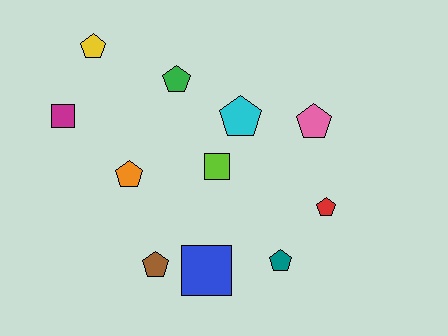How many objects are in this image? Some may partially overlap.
There are 11 objects.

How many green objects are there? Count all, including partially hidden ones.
There is 1 green object.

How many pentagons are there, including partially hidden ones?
There are 8 pentagons.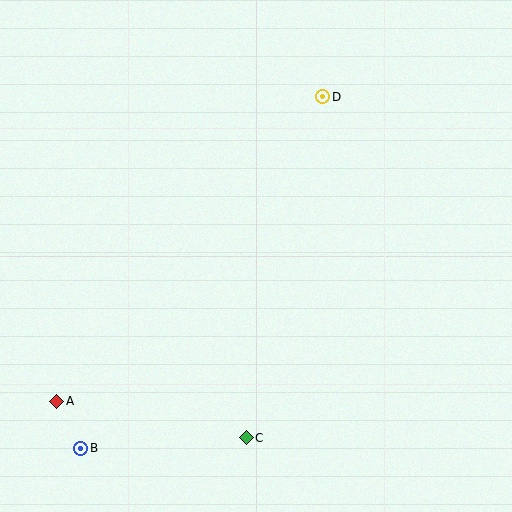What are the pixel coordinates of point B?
Point B is at (81, 448).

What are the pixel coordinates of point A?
Point A is at (57, 401).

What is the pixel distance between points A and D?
The distance between A and D is 405 pixels.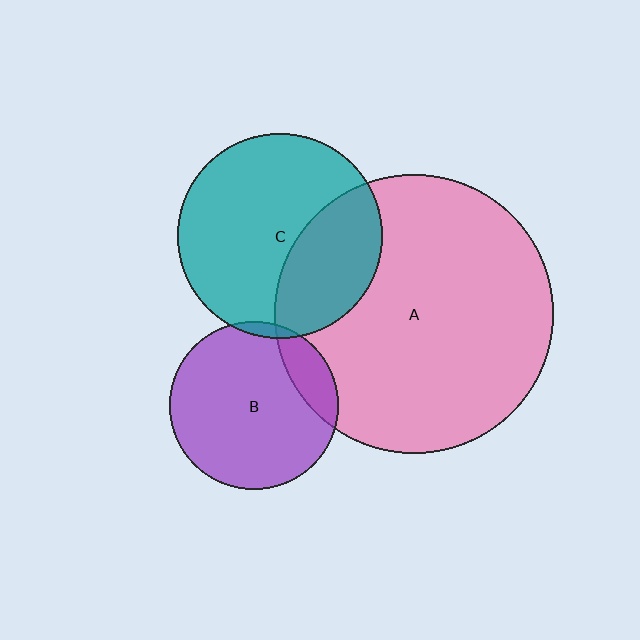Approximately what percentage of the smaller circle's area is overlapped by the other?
Approximately 35%.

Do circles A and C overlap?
Yes.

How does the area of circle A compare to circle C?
Approximately 1.8 times.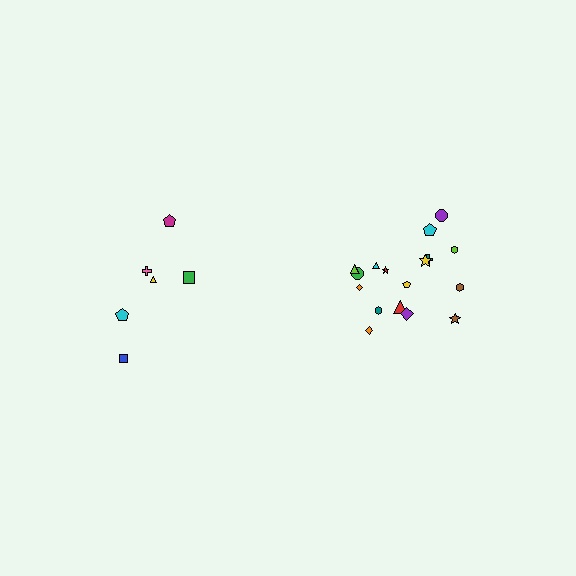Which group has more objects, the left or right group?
The right group.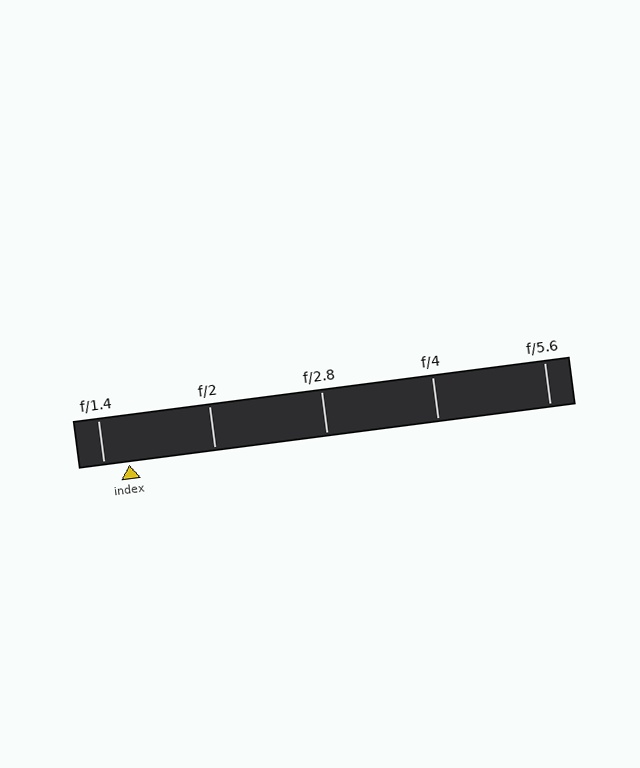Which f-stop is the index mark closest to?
The index mark is closest to f/1.4.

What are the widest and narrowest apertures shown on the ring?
The widest aperture shown is f/1.4 and the narrowest is f/5.6.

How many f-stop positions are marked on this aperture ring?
There are 5 f-stop positions marked.